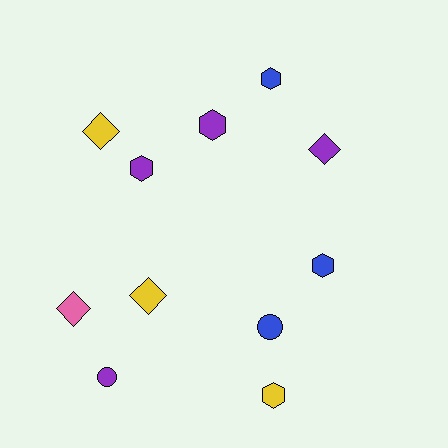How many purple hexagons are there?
There are 2 purple hexagons.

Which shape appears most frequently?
Hexagon, with 5 objects.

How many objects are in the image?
There are 11 objects.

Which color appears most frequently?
Purple, with 4 objects.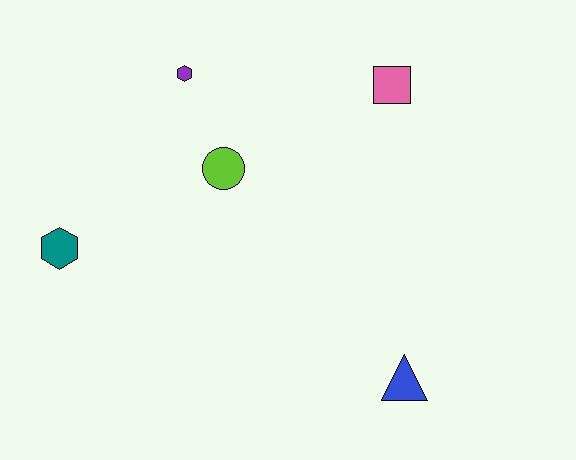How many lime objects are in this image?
There is 1 lime object.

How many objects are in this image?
There are 5 objects.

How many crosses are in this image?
There are no crosses.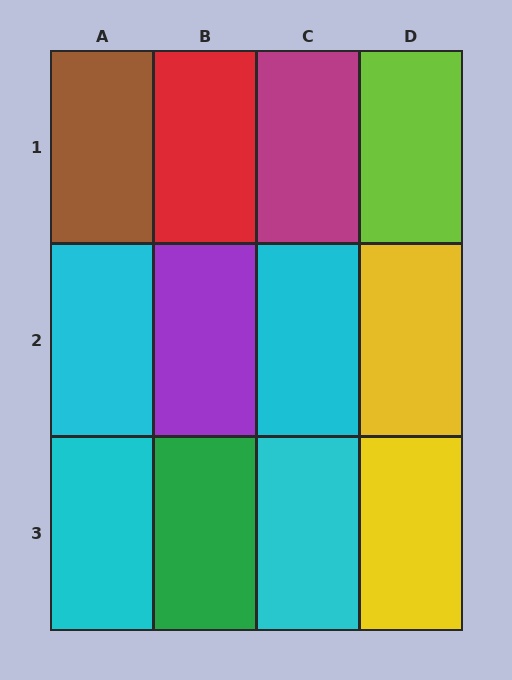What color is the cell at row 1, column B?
Red.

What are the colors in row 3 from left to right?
Cyan, green, cyan, yellow.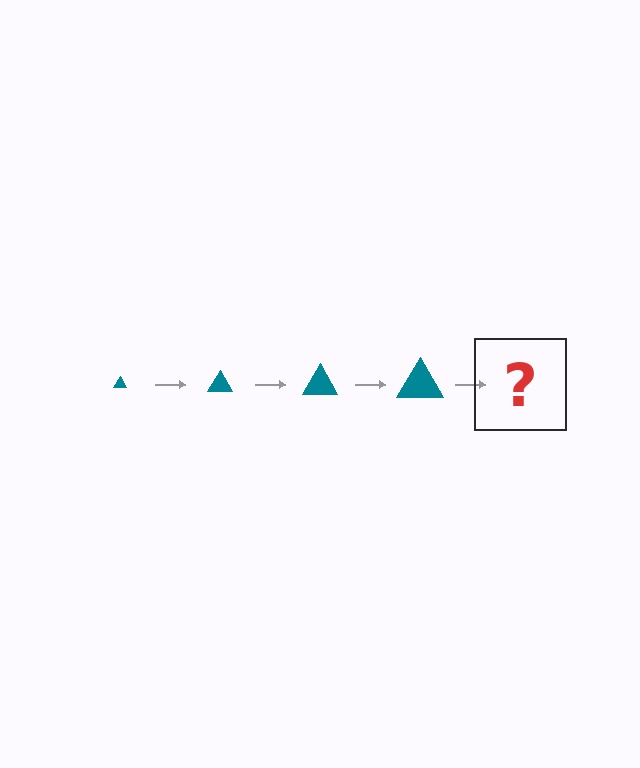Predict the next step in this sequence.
The next step is a teal triangle, larger than the previous one.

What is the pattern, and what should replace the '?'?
The pattern is that the triangle gets progressively larger each step. The '?' should be a teal triangle, larger than the previous one.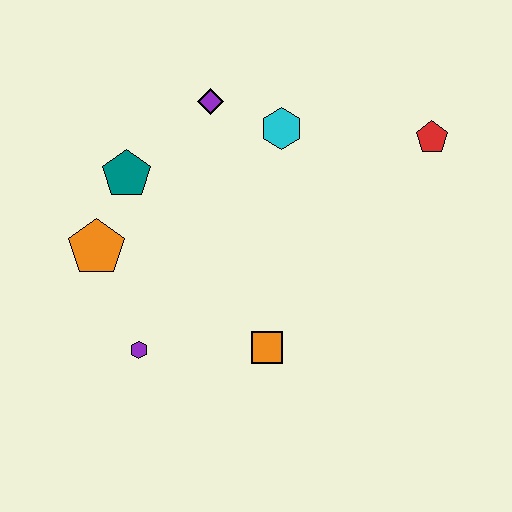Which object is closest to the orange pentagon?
The teal pentagon is closest to the orange pentagon.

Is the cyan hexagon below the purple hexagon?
No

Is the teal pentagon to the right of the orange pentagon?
Yes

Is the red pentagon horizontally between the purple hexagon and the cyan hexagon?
No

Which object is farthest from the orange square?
The red pentagon is farthest from the orange square.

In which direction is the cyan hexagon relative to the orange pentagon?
The cyan hexagon is to the right of the orange pentagon.